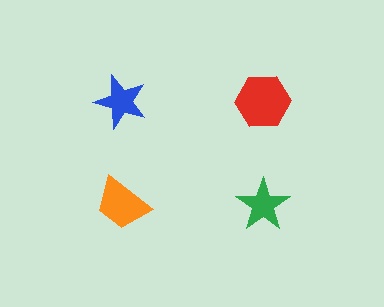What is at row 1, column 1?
A blue star.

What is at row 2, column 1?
An orange trapezoid.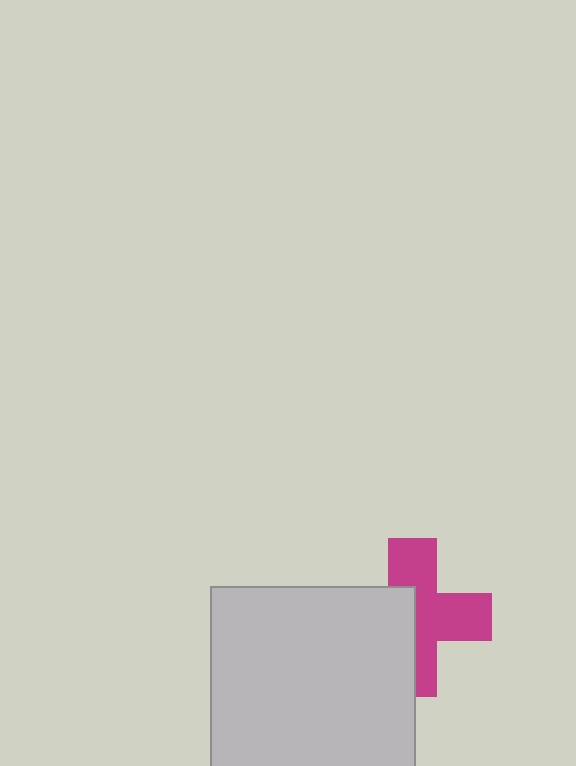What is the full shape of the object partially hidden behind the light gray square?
The partially hidden object is a magenta cross.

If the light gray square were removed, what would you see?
You would see the complete magenta cross.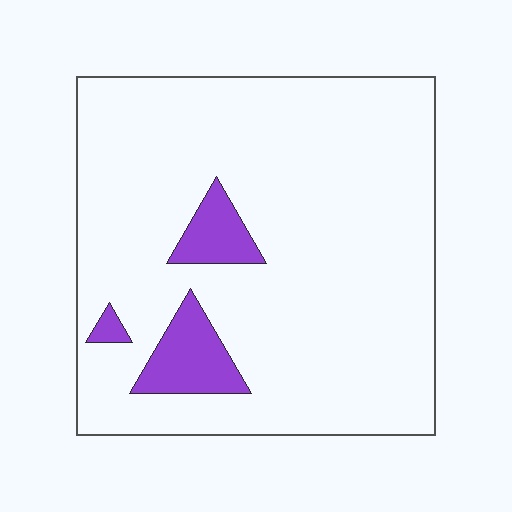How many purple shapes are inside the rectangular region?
3.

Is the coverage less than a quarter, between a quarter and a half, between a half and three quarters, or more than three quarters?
Less than a quarter.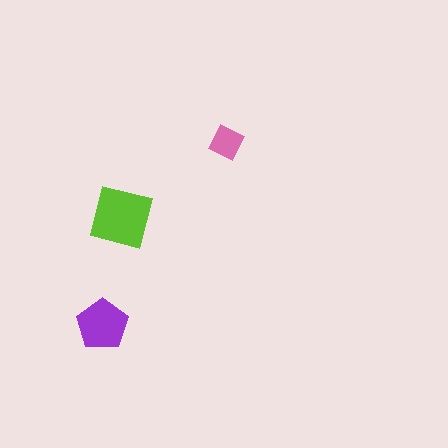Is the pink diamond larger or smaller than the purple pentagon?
Smaller.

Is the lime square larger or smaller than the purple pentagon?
Larger.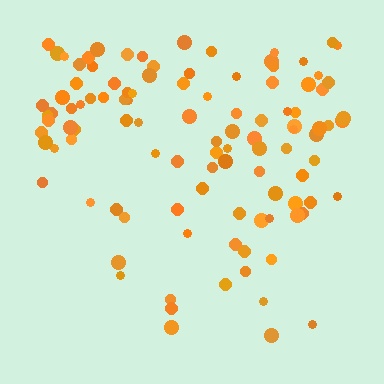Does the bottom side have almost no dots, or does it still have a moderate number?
Still a moderate number, just noticeably fewer than the top.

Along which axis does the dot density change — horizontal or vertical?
Vertical.